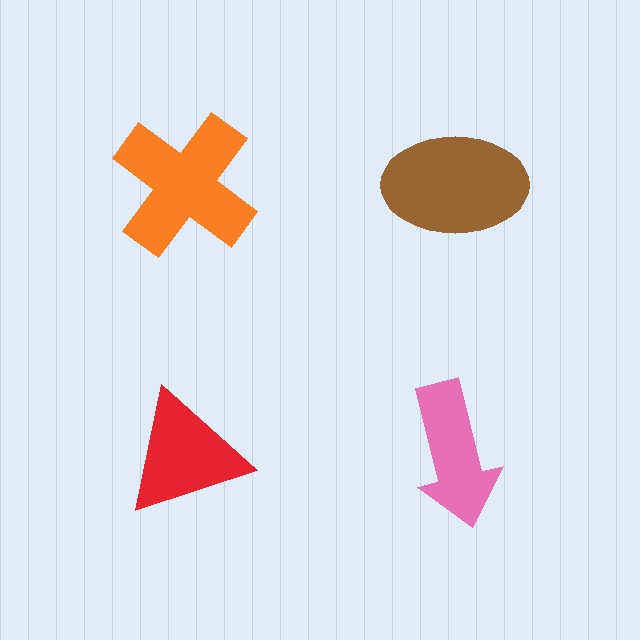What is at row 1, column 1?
An orange cross.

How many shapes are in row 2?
2 shapes.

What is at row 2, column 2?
A pink arrow.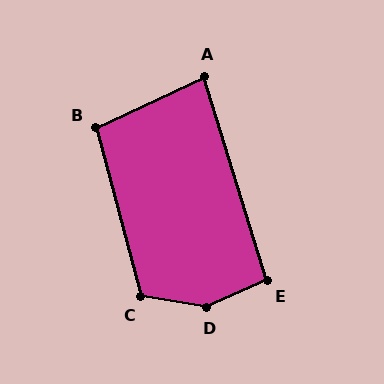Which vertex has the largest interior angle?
D, at approximately 147 degrees.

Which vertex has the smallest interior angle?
A, at approximately 82 degrees.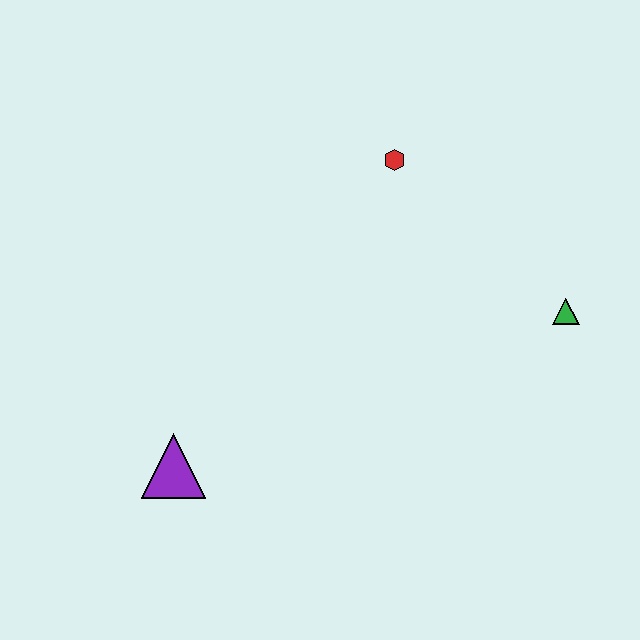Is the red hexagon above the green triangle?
Yes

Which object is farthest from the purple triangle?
The green triangle is farthest from the purple triangle.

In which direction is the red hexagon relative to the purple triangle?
The red hexagon is above the purple triangle.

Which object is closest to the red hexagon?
The green triangle is closest to the red hexagon.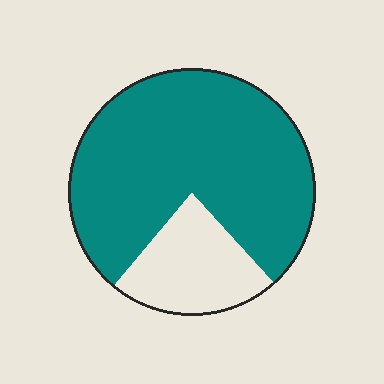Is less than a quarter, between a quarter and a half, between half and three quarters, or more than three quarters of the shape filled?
More than three quarters.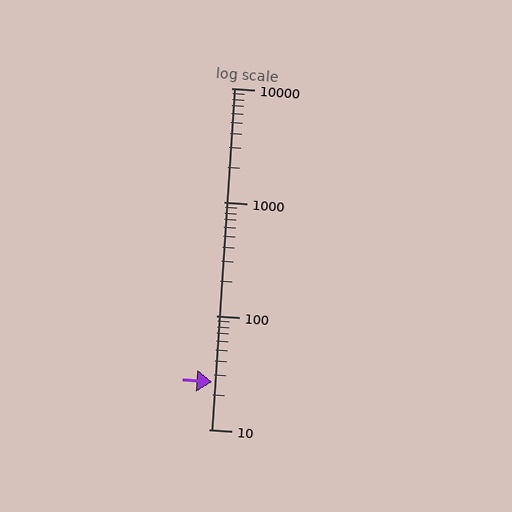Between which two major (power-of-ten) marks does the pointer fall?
The pointer is between 10 and 100.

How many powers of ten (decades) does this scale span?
The scale spans 3 decades, from 10 to 10000.